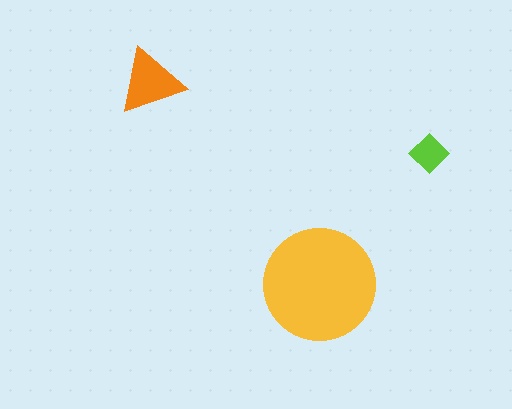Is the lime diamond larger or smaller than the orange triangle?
Smaller.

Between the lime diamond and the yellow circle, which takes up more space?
The yellow circle.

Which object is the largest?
The yellow circle.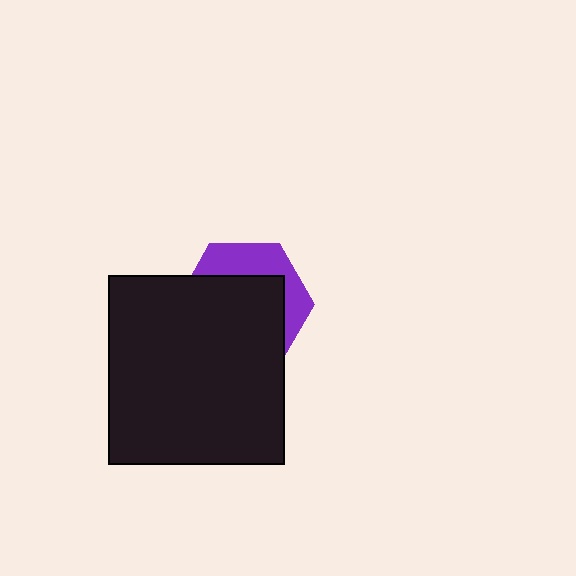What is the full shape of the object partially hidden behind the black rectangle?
The partially hidden object is a purple hexagon.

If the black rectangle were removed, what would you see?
You would see the complete purple hexagon.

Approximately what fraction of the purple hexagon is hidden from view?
Roughly 67% of the purple hexagon is hidden behind the black rectangle.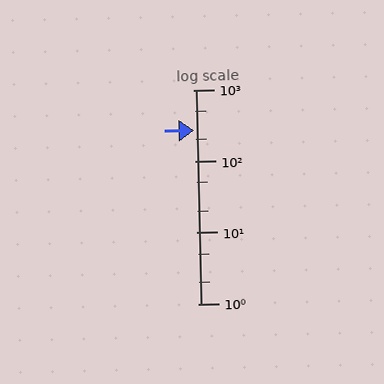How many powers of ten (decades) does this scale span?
The scale spans 3 decades, from 1 to 1000.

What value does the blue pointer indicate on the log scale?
The pointer indicates approximately 270.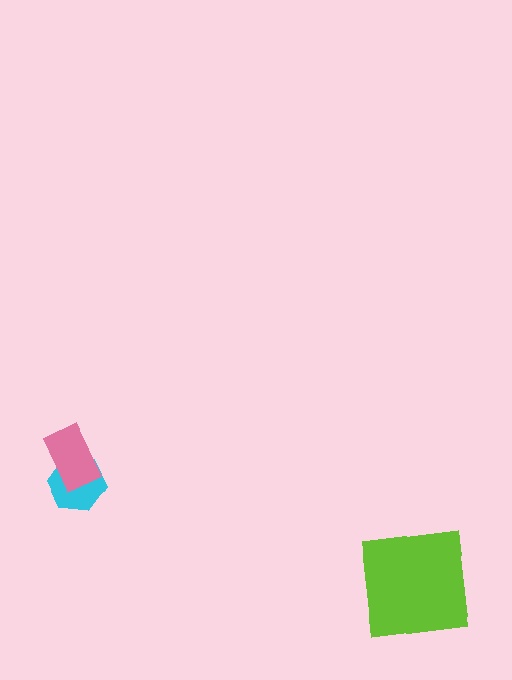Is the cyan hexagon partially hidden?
Yes, it is partially covered by another shape.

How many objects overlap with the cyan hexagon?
1 object overlaps with the cyan hexagon.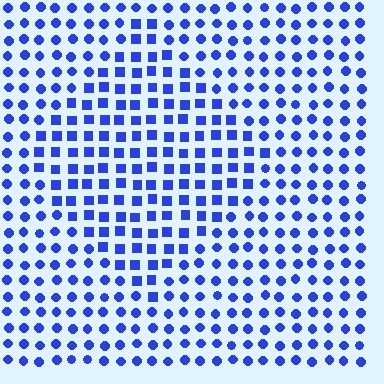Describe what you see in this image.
The image is filled with small blue elements arranged in a uniform grid. A diamond-shaped region contains squares, while the surrounding area contains circles. The boundary is defined purely by the change in element shape.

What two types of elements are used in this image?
The image uses squares inside the diamond region and circles outside it.